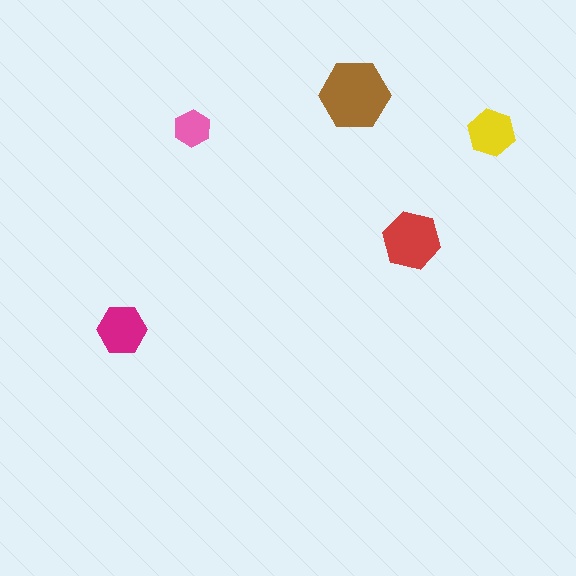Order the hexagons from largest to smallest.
the brown one, the red one, the magenta one, the yellow one, the pink one.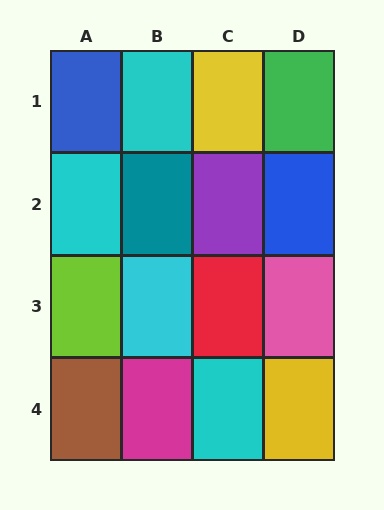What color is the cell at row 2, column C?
Purple.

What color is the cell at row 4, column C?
Cyan.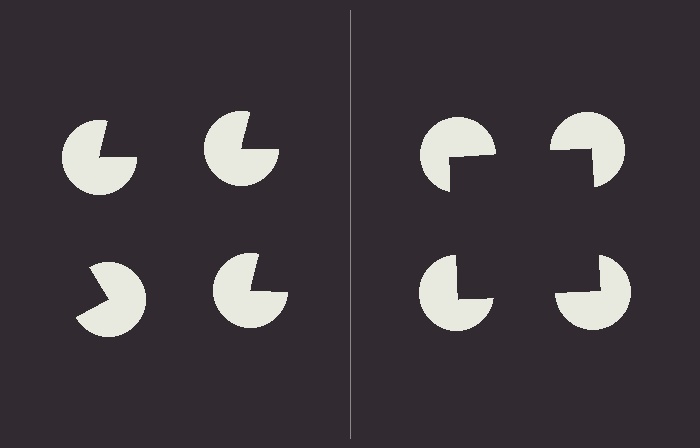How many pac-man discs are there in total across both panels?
8 — 4 on each side.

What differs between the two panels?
The pac-man discs are positioned identically on both sides; only the wedge orientations differ. On the right they align to a square; on the left they are misaligned.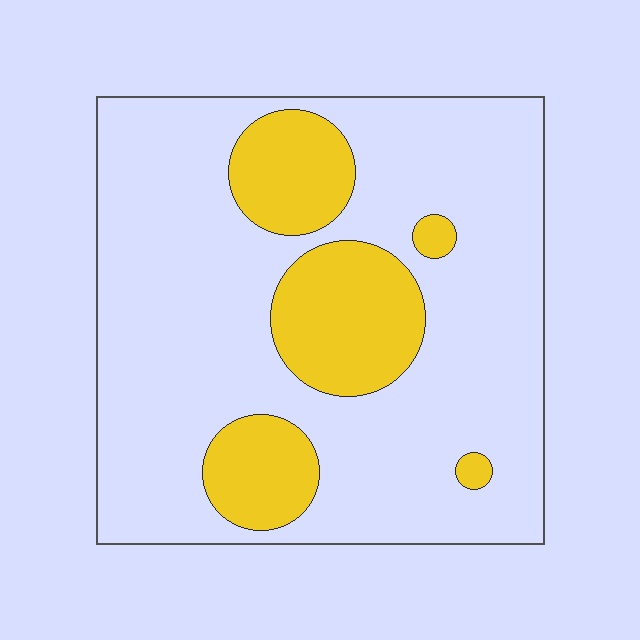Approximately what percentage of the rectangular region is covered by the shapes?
Approximately 25%.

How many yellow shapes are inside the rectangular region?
5.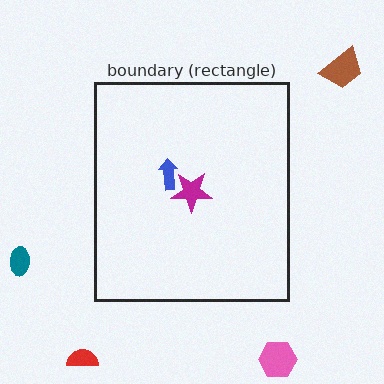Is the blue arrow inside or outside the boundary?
Inside.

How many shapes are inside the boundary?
2 inside, 4 outside.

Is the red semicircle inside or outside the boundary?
Outside.